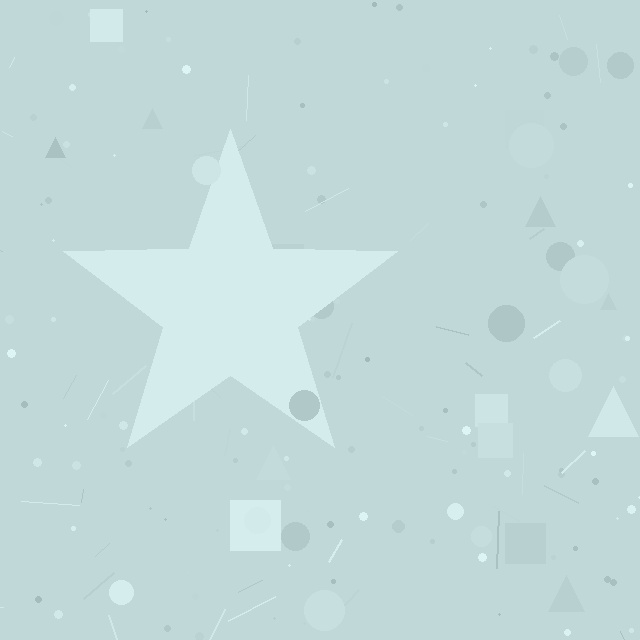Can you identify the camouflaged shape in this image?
The camouflaged shape is a star.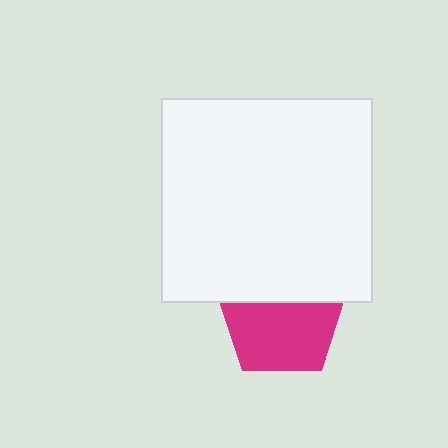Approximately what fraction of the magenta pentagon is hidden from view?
Roughly 37% of the magenta pentagon is hidden behind the white rectangle.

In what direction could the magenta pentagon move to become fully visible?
The magenta pentagon could move down. That would shift it out from behind the white rectangle entirely.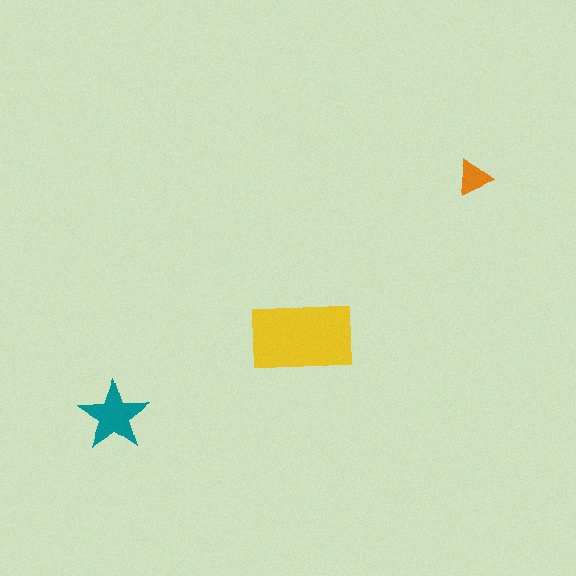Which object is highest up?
The orange triangle is topmost.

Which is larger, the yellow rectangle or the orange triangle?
The yellow rectangle.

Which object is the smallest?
The orange triangle.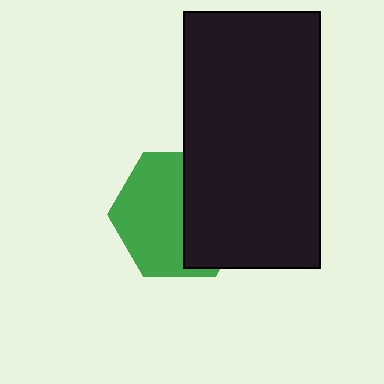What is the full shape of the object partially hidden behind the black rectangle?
The partially hidden object is a green hexagon.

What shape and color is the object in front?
The object in front is a black rectangle.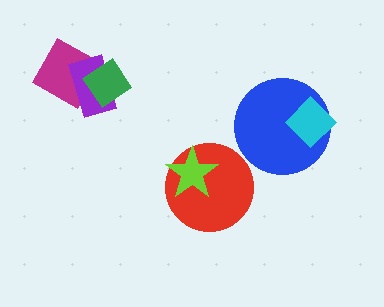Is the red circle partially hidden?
Yes, it is partially covered by another shape.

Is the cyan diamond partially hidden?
No, no other shape covers it.